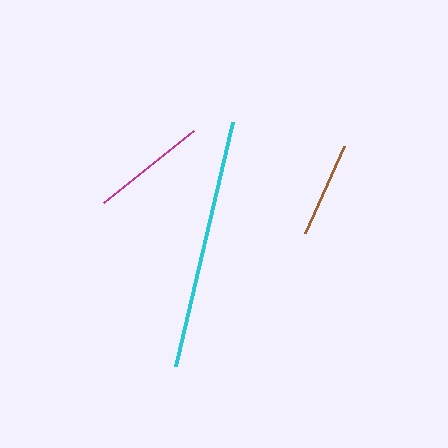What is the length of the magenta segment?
The magenta segment is approximately 115 pixels long.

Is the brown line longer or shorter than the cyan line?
The cyan line is longer than the brown line.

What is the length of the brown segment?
The brown segment is approximately 95 pixels long.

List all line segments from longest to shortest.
From longest to shortest: cyan, magenta, brown.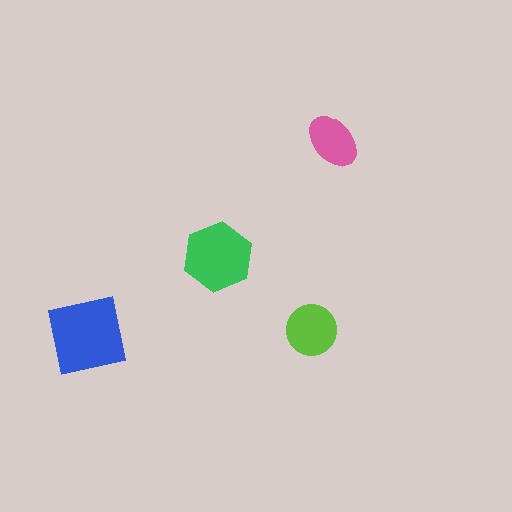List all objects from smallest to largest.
The pink ellipse, the lime circle, the green hexagon, the blue square.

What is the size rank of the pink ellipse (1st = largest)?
4th.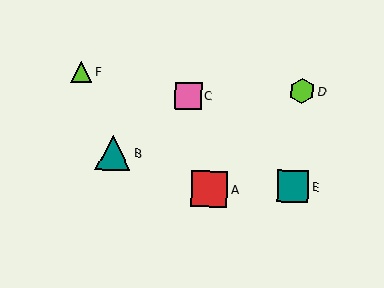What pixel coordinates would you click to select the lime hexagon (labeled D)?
Click at (302, 91) to select the lime hexagon D.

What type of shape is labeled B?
Shape B is a teal triangle.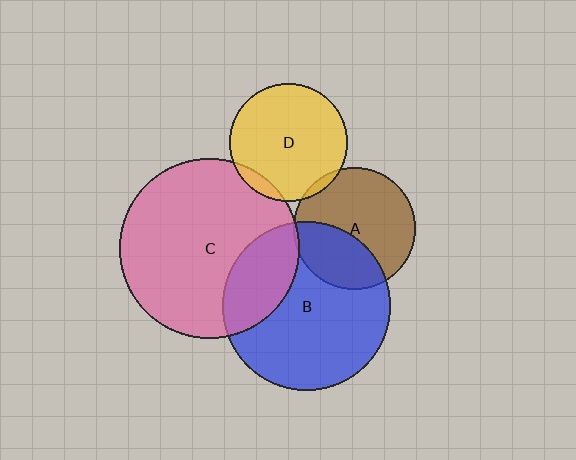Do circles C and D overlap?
Yes.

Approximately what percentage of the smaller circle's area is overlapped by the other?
Approximately 5%.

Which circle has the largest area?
Circle C (pink).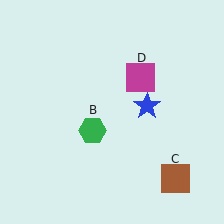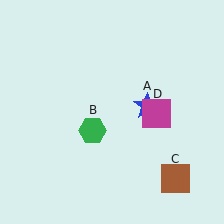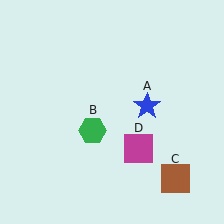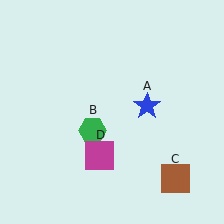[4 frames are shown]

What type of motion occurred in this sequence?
The magenta square (object D) rotated clockwise around the center of the scene.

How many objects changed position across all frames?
1 object changed position: magenta square (object D).